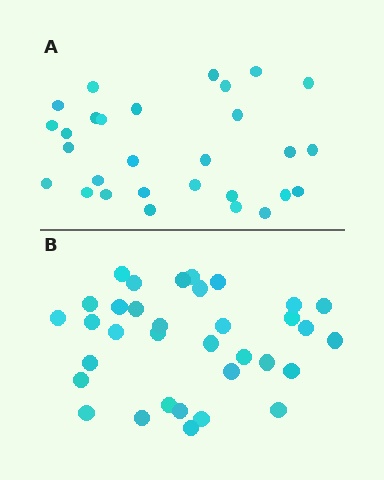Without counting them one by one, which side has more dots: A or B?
Region B (the bottom region) has more dots.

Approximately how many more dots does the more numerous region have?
Region B has about 5 more dots than region A.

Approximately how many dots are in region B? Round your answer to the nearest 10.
About 30 dots. (The exact count is 34, which rounds to 30.)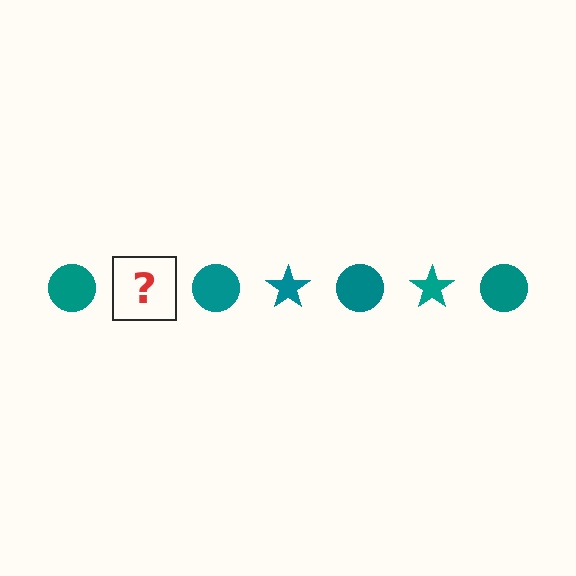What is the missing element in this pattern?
The missing element is a teal star.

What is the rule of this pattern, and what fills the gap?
The rule is that the pattern cycles through circle, star shapes in teal. The gap should be filled with a teal star.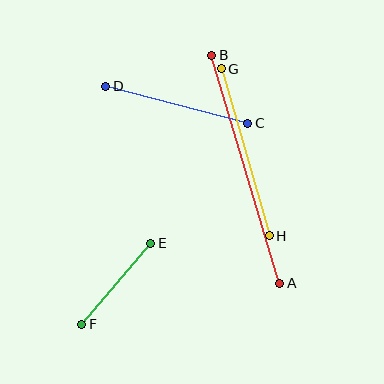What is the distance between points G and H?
The distance is approximately 174 pixels.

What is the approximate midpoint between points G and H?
The midpoint is at approximately (245, 152) pixels.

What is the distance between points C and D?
The distance is approximately 147 pixels.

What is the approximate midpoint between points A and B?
The midpoint is at approximately (246, 169) pixels.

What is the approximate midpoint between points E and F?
The midpoint is at approximately (116, 284) pixels.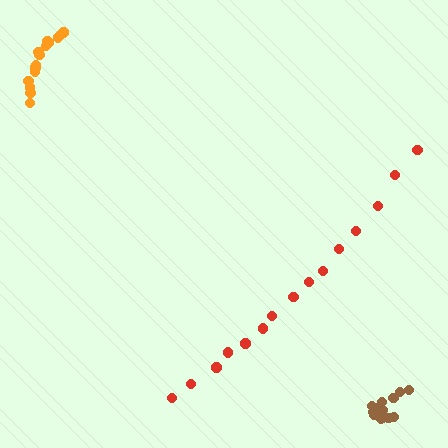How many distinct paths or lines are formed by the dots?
There are 3 distinct paths.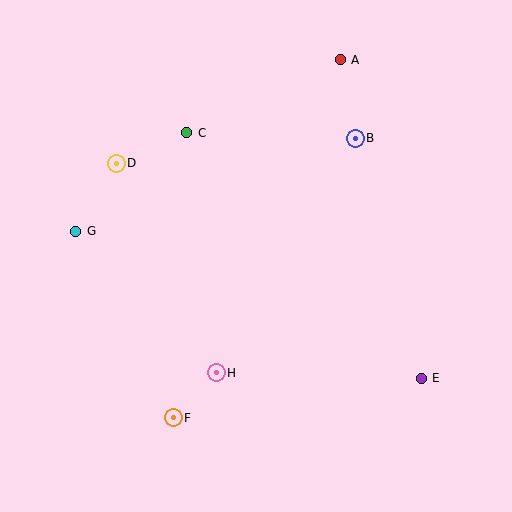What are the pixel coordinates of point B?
Point B is at (355, 138).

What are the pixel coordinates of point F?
Point F is at (173, 418).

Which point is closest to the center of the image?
Point H at (216, 373) is closest to the center.